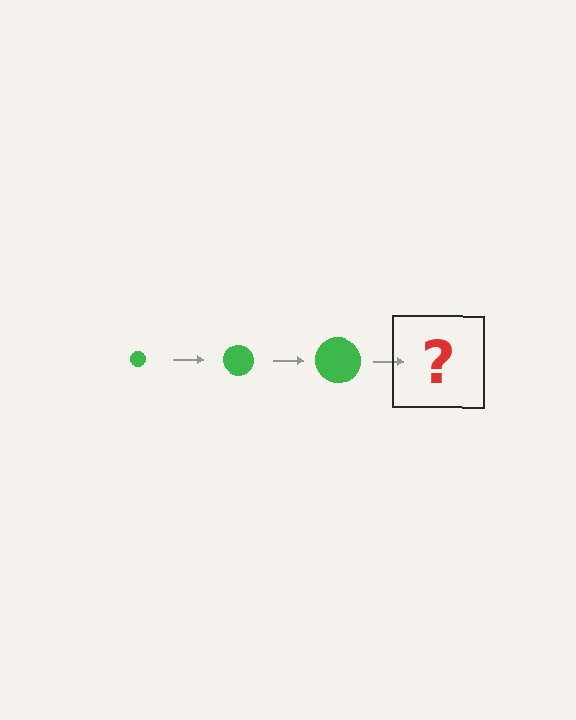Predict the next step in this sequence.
The next step is a green circle, larger than the previous one.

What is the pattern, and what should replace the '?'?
The pattern is that the circle gets progressively larger each step. The '?' should be a green circle, larger than the previous one.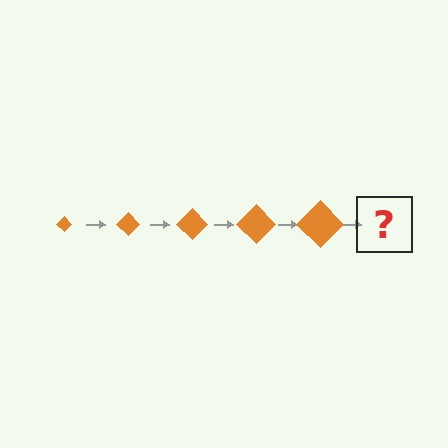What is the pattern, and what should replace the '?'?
The pattern is that the diamond gets progressively larger each step. The '?' should be an orange diamond, larger than the previous one.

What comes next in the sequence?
The next element should be an orange diamond, larger than the previous one.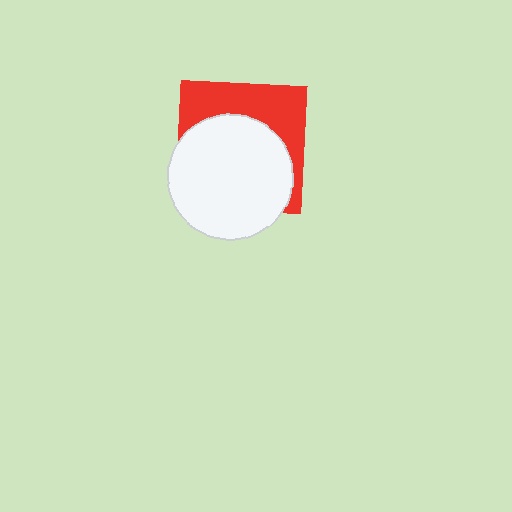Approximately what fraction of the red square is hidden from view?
Roughly 61% of the red square is hidden behind the white circle.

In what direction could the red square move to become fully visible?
The red square could move up. That would shift it out from behind the white circle entirely.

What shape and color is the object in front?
The object in front is a white circle.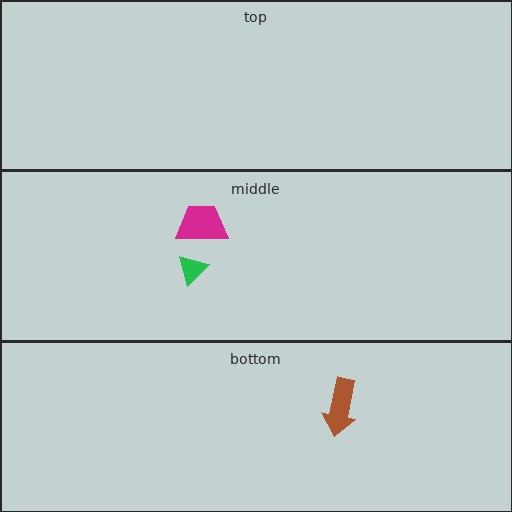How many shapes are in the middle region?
2.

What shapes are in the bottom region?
The brown arrow.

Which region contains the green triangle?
The middle region.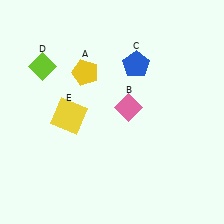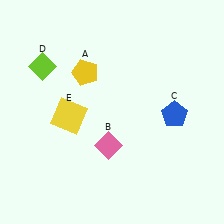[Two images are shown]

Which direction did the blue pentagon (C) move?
The blue pentagon (C) moved down.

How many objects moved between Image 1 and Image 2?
2 objects moved between the two images.